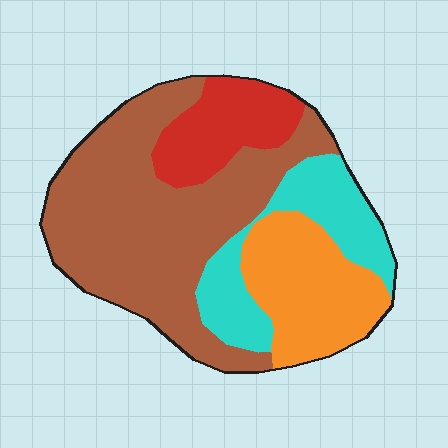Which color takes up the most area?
Brown, at roughly 50%.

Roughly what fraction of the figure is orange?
Orange covers 20% of the figure.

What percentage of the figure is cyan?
Cyan takes up between a sixth and a third of the figure.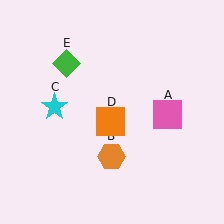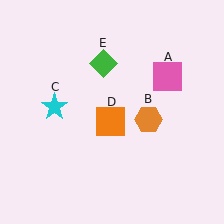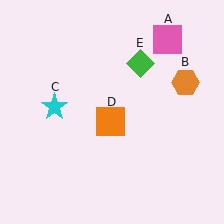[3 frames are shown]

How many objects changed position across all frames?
3 objects changed position: pink square (object A), orange hexagon (object B), green diamond (object E).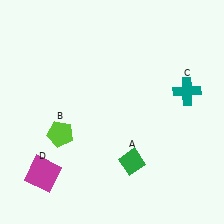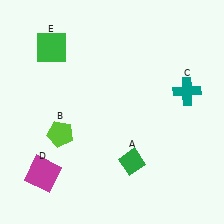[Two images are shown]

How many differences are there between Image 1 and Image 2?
There is 1 difference between the two images.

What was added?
A green square (E) was added in Image 2.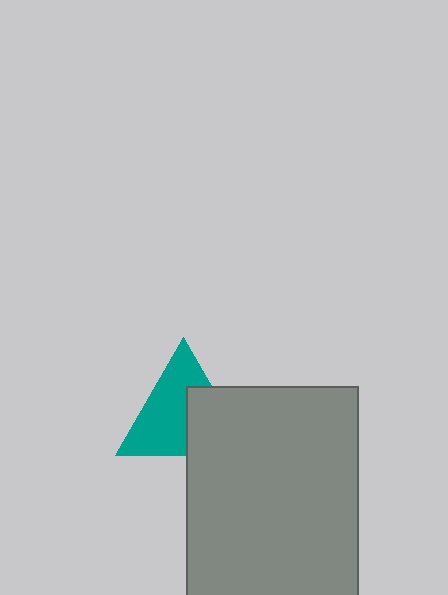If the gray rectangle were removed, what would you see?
You would see the complete teal triangle.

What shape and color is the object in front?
The object in front is a gray rectangle.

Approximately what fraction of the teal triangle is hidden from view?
Roughly 40% of the teal triangle is hidden behind the gray rectangle.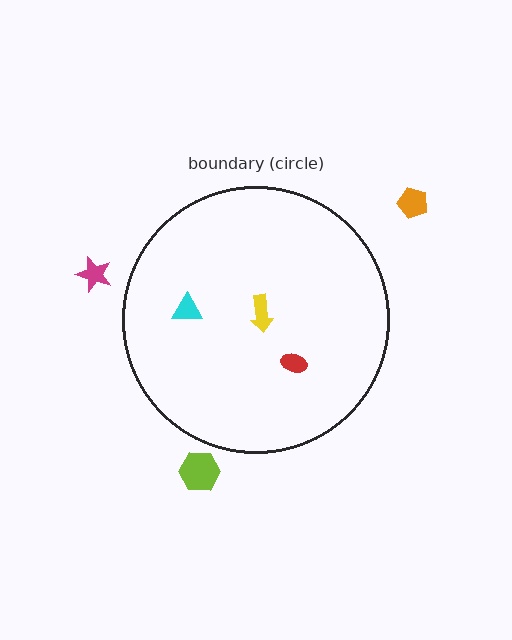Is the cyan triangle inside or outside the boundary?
Inside.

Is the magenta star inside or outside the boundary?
Outside.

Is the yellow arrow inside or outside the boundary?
Inside.